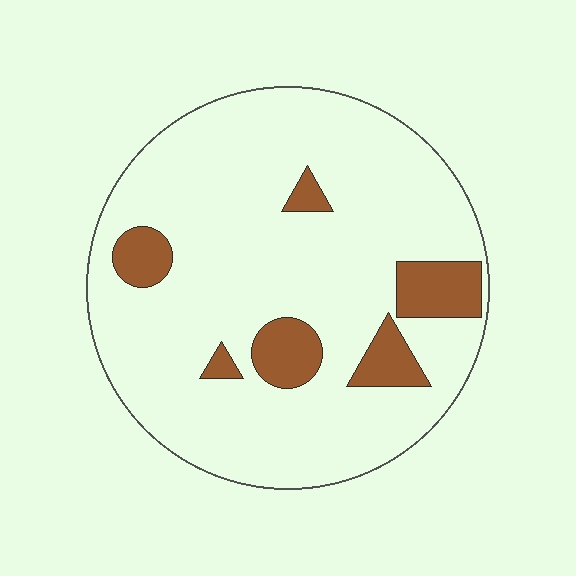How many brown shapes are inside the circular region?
6.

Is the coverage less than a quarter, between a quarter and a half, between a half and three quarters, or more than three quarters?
Less than a quarter.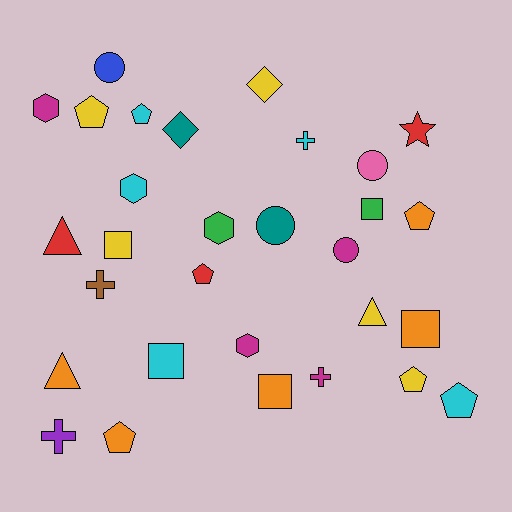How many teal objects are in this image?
There are 2 teal objects.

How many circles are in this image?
There are 4 circles.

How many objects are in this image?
There are 30 objects.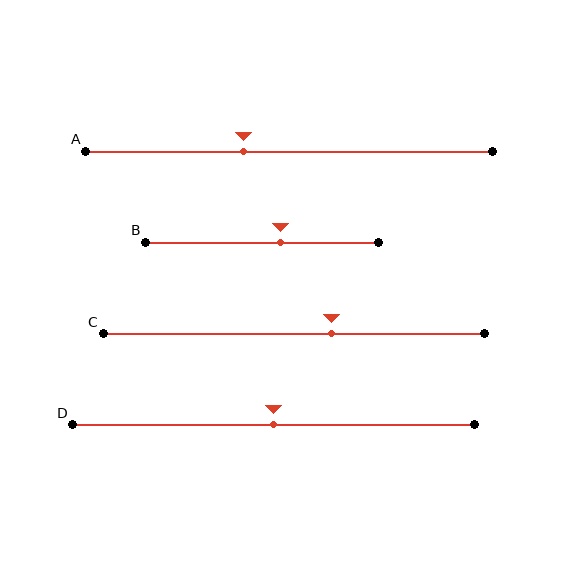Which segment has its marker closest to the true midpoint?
Segment D has its marker closest to the true midpoint.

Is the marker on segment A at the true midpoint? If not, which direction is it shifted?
No, the marker on segment A is shifted to the left by about 11% of the segment length.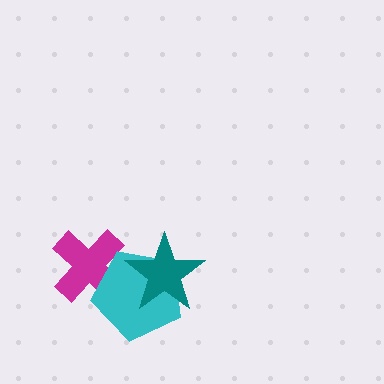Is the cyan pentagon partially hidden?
Yes, it is partially covered by another shape.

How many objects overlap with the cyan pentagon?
2 objects overlap with the cyan pentagon.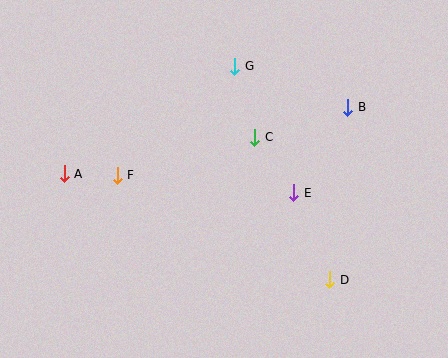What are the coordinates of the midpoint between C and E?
The midpoint between C and E is at (274, 165).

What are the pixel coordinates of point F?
Point F is at (117, 176).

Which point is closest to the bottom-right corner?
Point D is closest to the bottom-right corner.